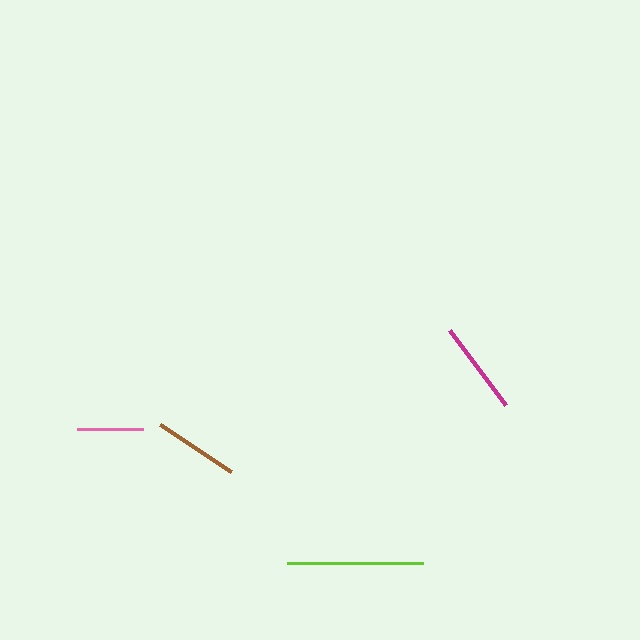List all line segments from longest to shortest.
From longest to shortest: lime, magenta, brown, pink.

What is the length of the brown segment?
The brown segment is approximately 85 pixels long.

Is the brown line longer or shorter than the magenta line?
The magenta line is longer than the brown line.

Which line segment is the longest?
The lime line is the longest at approximately 137 pixels.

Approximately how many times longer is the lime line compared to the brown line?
The lime line is approximately 1.6 times the length of the brown line.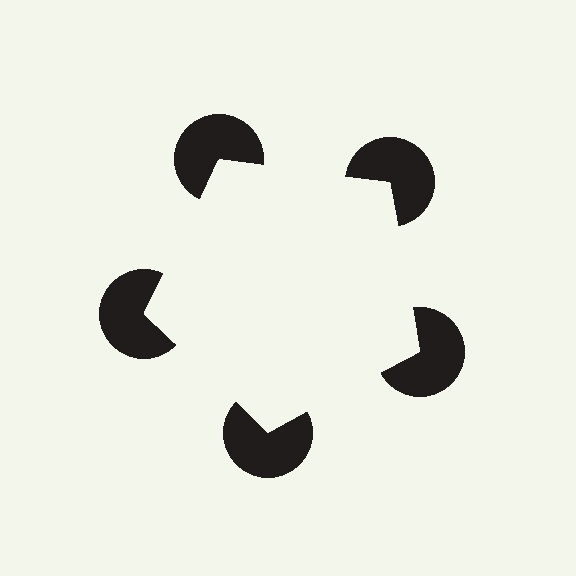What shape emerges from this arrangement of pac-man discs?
An illusory pentagon — its edges are inferred from the aligned wedge cuts in the pac-man discs, not physically drawn.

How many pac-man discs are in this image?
There are 5 — one at each vertex of the illusory pentagon.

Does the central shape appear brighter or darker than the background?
It typically appears slightly brighter than the background, even though no actual brightness change is drawn.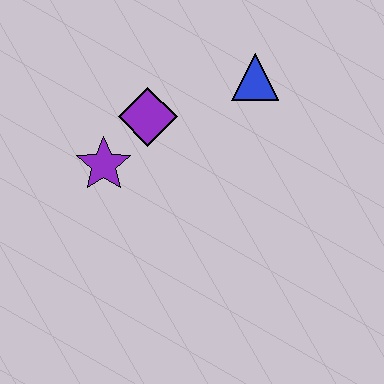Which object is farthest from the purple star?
The blue triangle is farthest from the purple star.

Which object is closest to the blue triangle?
The purple diamond is closest to the blue triangle.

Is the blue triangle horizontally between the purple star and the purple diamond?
No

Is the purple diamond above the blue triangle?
No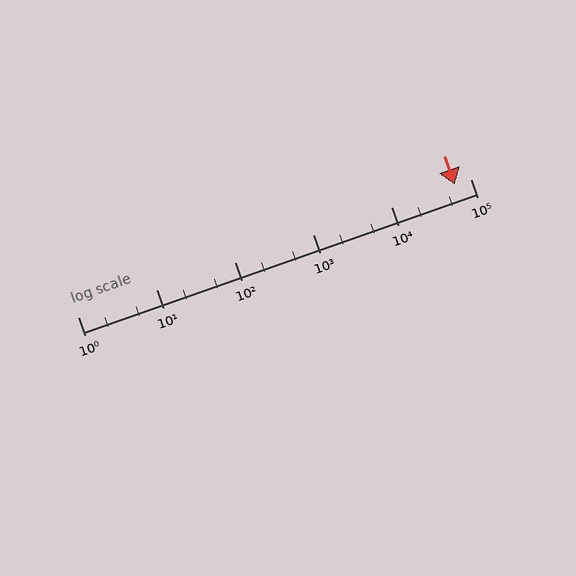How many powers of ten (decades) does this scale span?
The scale spans 5 decades, from 1 to 100000.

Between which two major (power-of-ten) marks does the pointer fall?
The pointer is between 10000 and 100000.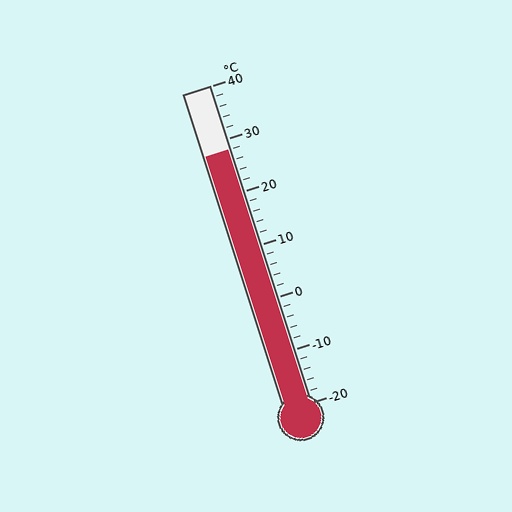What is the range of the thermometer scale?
The thermometer scale ranges from -20°C to 40°C.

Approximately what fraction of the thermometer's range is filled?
The thermometer is filled to approximately 80% of its range.